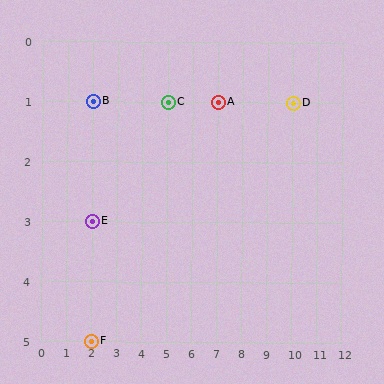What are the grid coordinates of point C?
Point C is at grid coordinates (5, 1).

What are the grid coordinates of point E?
Point E is at grid coordinates (2, 3).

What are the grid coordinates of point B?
Point B is at grid coordinates (2, 1).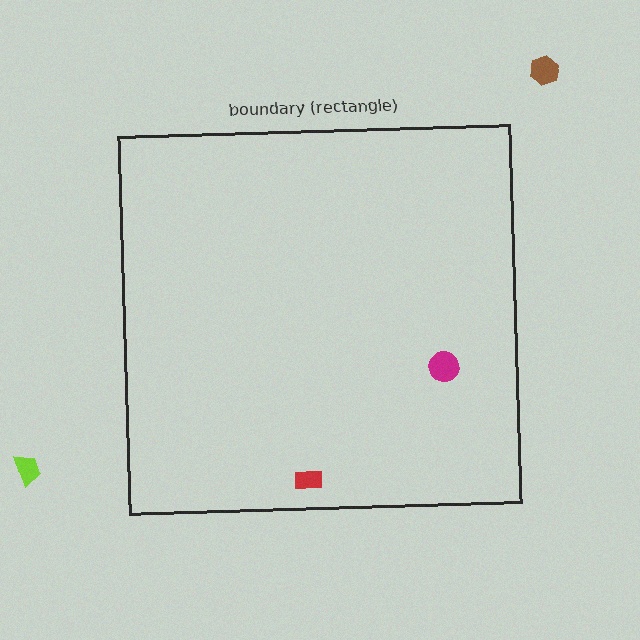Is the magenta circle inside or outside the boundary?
Inside.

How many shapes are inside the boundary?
2 inside, 2 outside.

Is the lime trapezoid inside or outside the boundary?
Outside.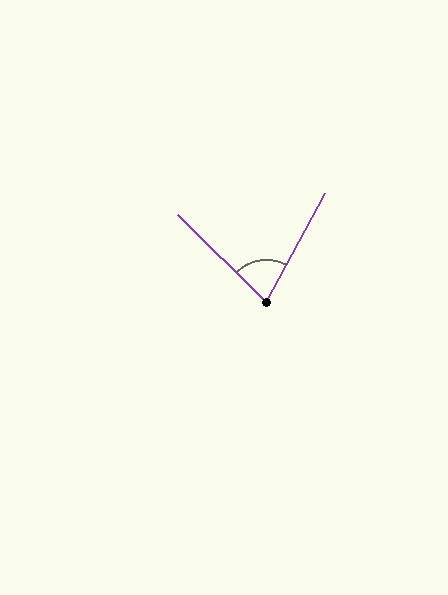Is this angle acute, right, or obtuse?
It is acute.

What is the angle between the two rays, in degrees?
Approximately 74 degrees.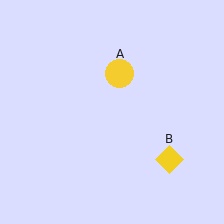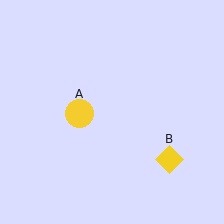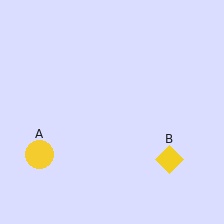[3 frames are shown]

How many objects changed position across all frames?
1 object changed position: yellow circle (object A).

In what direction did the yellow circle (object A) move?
The yellow circle (object A) moved down and to the left.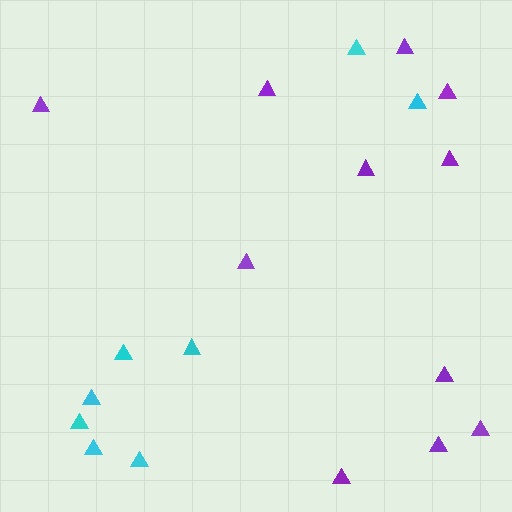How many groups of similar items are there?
There are 2 groups: one group of purple triangles (11) and one group of cyan triangles (8).